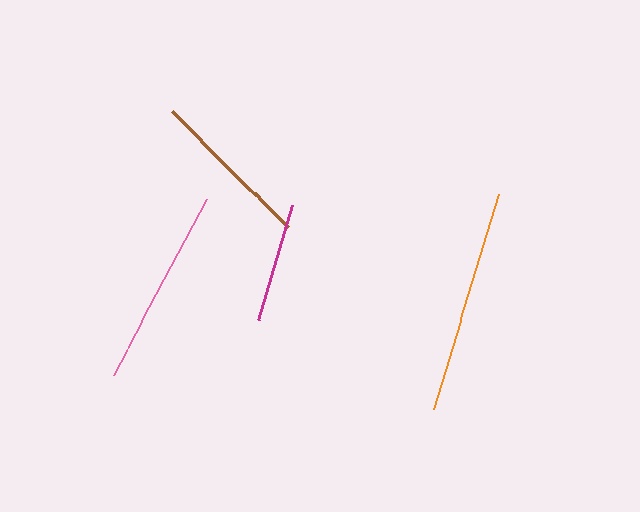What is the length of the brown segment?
The brown segment is approximately 165 pixels long.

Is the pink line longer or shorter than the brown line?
The pink line is longer than the brown line.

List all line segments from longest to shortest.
From longest to shortest: orange, pink, brown, magenta.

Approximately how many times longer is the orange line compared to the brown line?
The orange line is approximately 1.4 times the length of the brown line.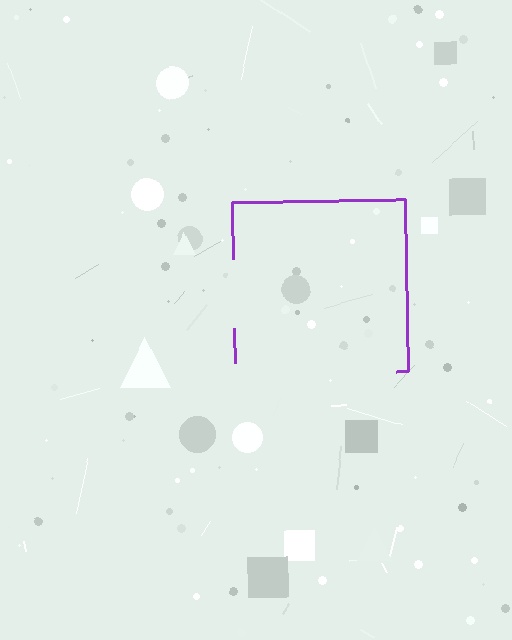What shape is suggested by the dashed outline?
The dashed outline suggests a square.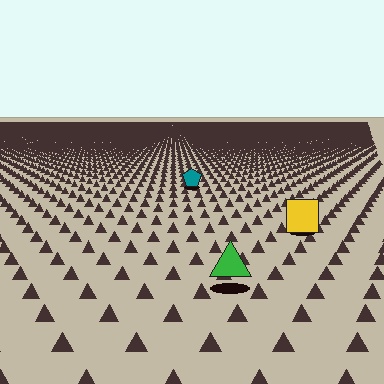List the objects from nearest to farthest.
From nearest to farthest: the green triangle, the yellow square, the teal pentagon.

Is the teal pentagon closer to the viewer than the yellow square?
No. The yellow square is closer — you can tell from the texture gradient: the ground texture is coarser near it.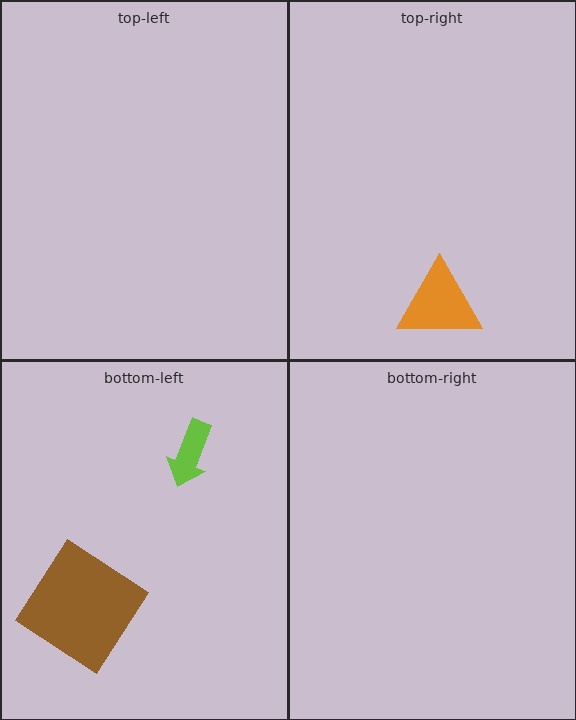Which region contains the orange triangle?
The top-right region.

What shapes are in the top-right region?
The orange triangle.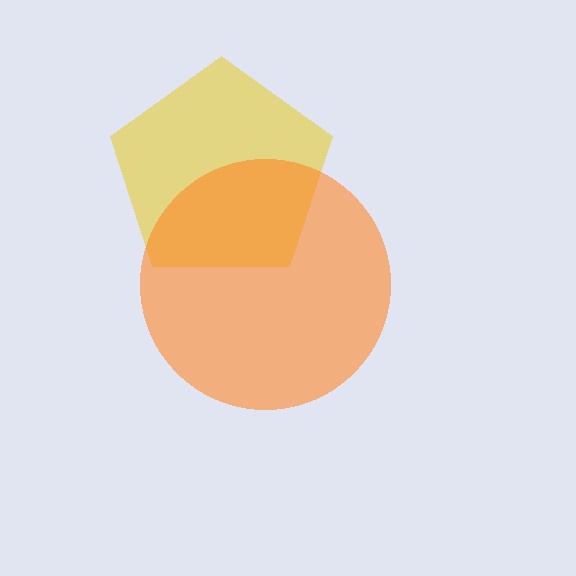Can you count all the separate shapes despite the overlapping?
Yes, there are 2 separate shapes.